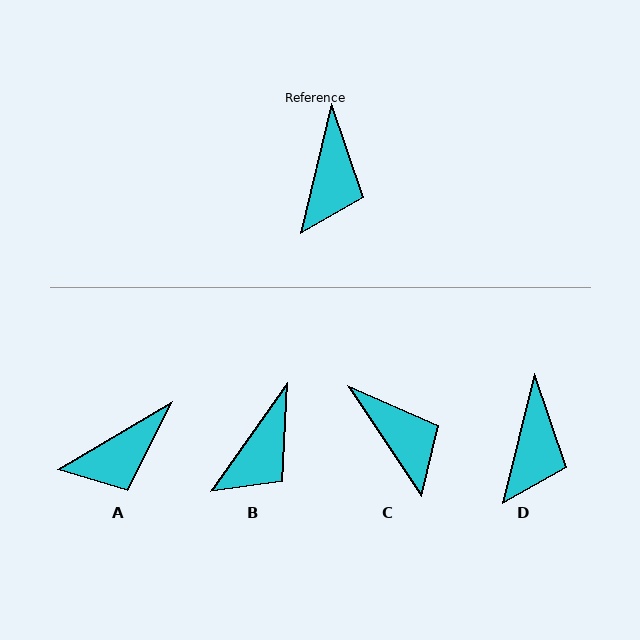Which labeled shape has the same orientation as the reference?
D.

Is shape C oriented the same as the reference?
No, it is off by about 48 degrees.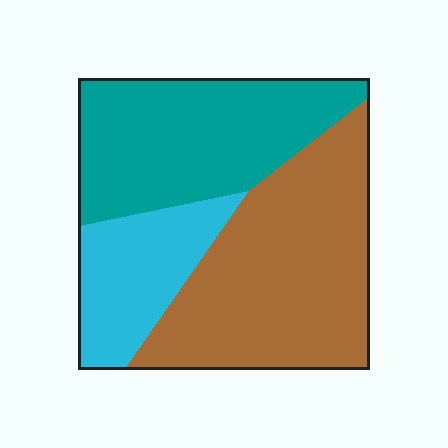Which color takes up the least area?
Cyan, at roughly 20%.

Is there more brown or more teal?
Brown.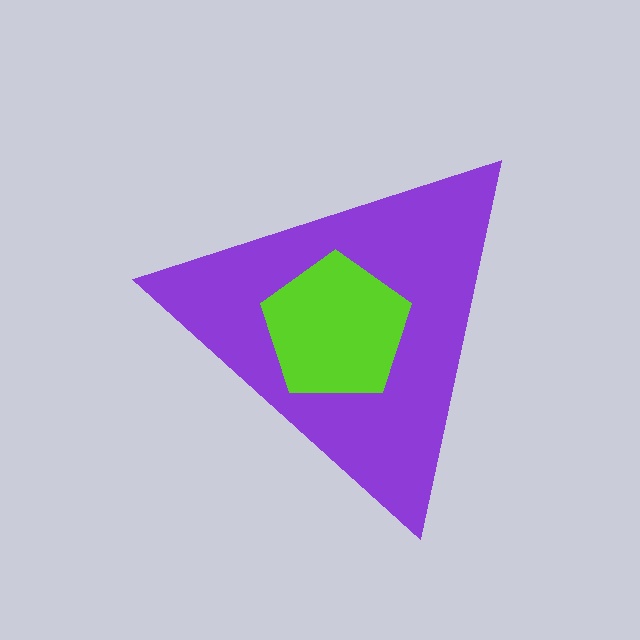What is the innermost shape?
The lime pentagon.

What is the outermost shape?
The purple triangle.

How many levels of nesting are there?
2.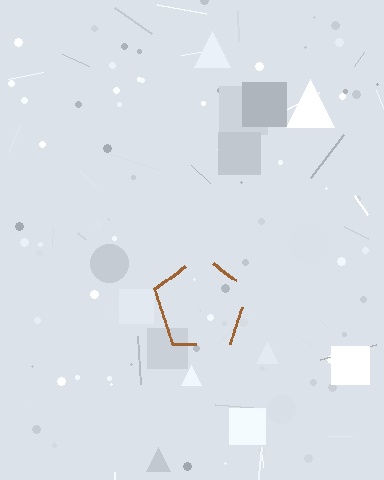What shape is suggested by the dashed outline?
The dashed outline suggests a pentagon.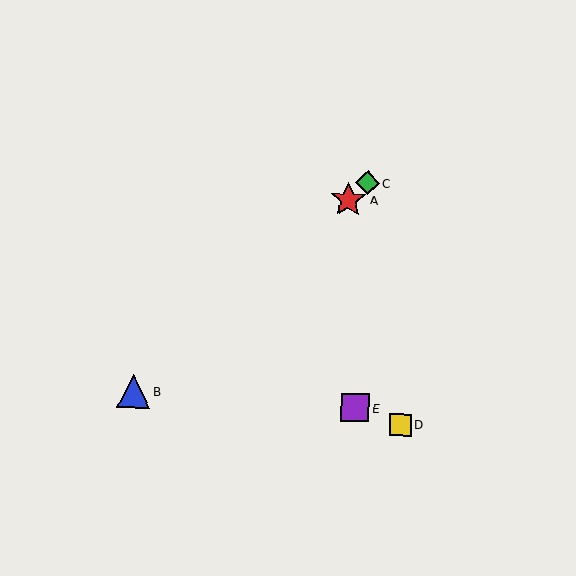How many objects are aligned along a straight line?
3 objects (A, B, C) are aligned along a straight line.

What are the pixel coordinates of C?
Object C is at (367, 183).